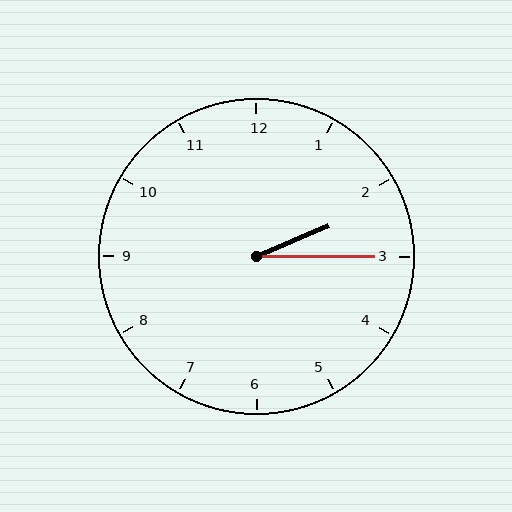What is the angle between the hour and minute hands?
Approximately 22 degrees.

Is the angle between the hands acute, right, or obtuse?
It is acute.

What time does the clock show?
2:15.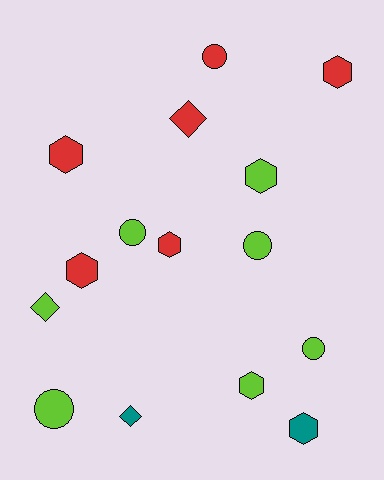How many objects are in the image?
There are 15 objects.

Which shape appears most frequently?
Hexagon, with 7 objects.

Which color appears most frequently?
Lime, with 7 objects.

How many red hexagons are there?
There are 4 red hexagons.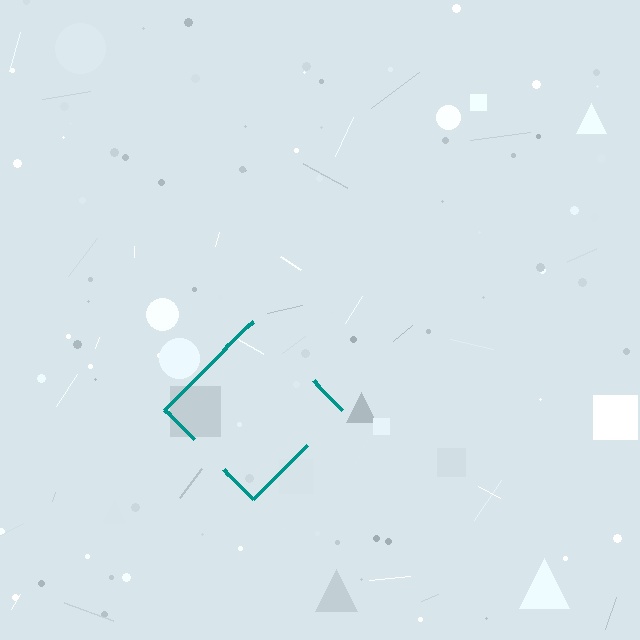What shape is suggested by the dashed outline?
The dashed outline suggests a diamond.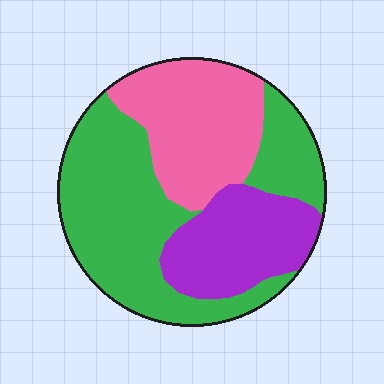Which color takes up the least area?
Purple, at roughly 25%.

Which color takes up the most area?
Green, at roughly 50%.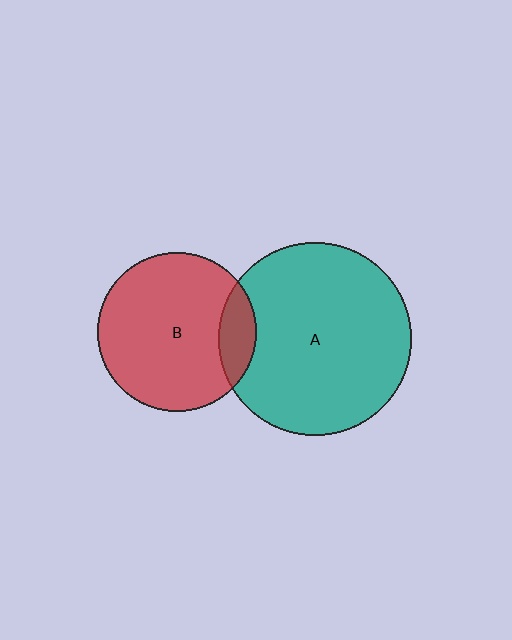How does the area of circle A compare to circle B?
Approximately 1.5 times.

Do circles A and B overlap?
Yes.